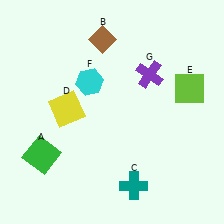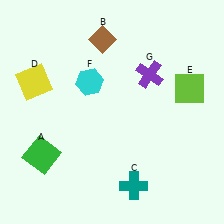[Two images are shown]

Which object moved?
The yellow square (D) moved left.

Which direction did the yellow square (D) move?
The yellow square (D) moved left.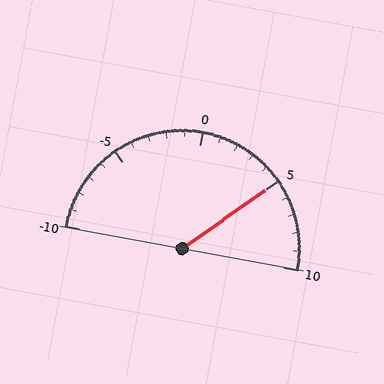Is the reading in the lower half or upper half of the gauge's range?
The reading is in the upper half of the range (-10 to 10).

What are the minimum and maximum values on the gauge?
The gauge ranges from -10 to 10.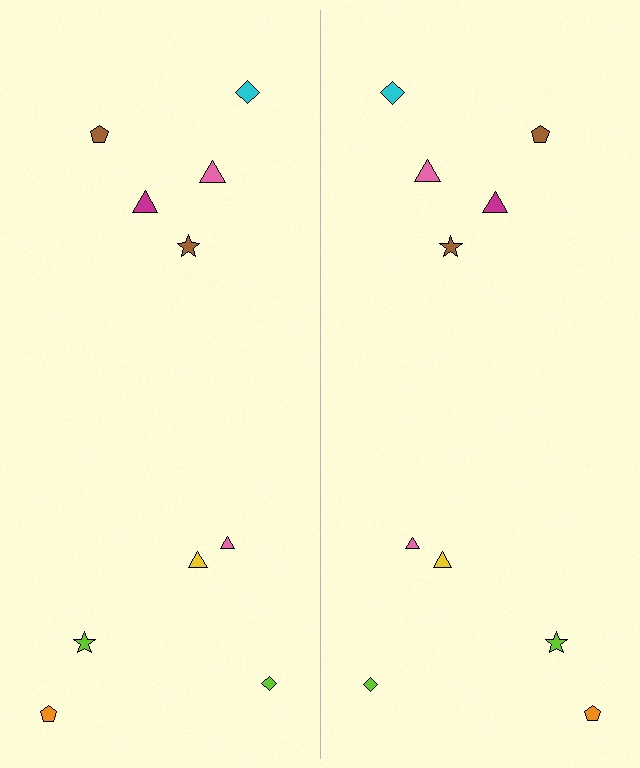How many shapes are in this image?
There are 20 shapes in this image.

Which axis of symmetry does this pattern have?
The pattern has a vertical axis of symmetry running through the center of the image.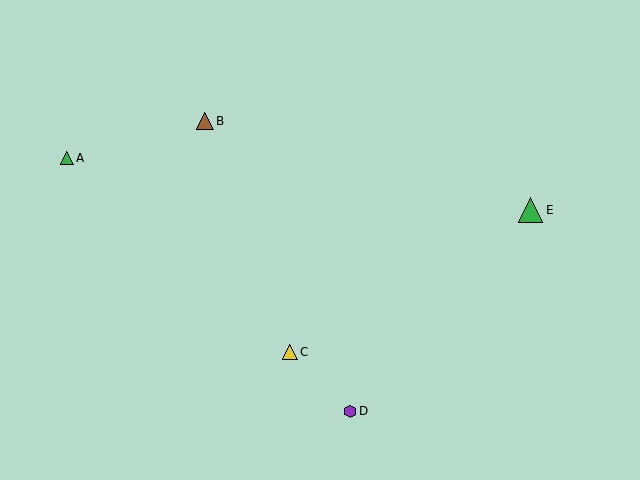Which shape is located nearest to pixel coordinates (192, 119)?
The brown triangle (labeled B) at (205, 121) is nearest to that location.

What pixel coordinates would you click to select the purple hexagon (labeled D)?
Click at (350, 411) to select the purple hexagon D.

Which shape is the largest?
The green triangle (labeled E) is the largest.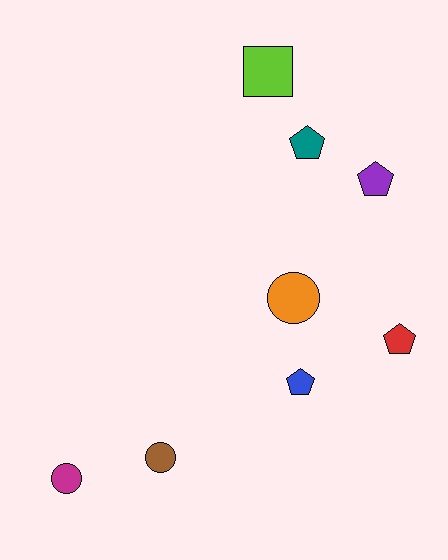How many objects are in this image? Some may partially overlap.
There are 8 objects.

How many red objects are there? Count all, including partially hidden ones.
There is 1 red object.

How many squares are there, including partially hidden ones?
There is 1 square.